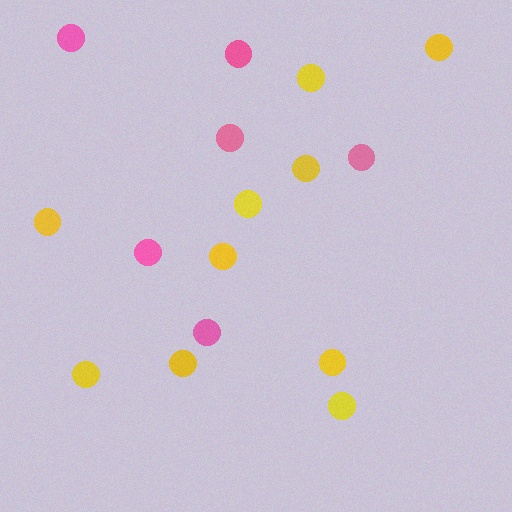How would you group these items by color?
There are 2 groups: one group of pink circles (6) and one group of yellow circles (10).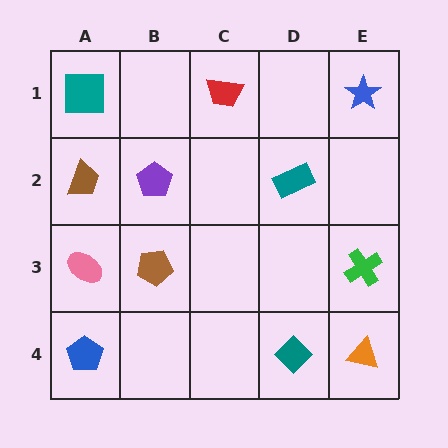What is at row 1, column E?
A blue star.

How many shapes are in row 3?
3 shapes.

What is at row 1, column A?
A teal square.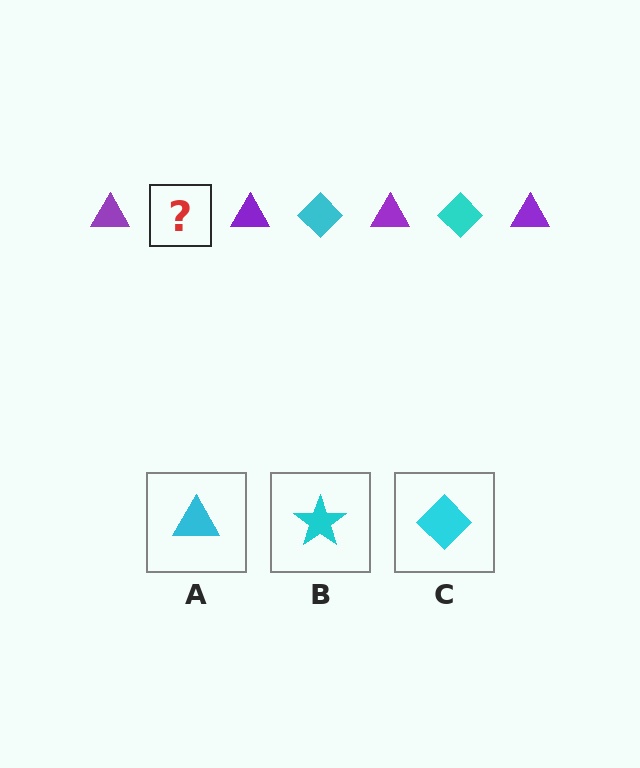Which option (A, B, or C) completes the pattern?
C.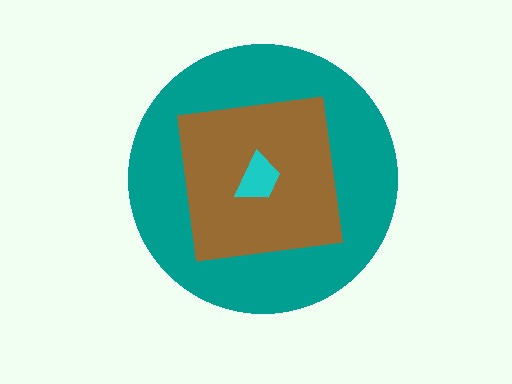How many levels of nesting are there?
3.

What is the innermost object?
The cyan trapezoid.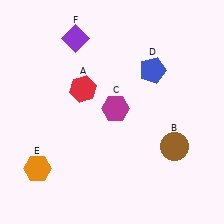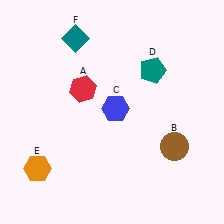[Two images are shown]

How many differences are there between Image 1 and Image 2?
There are 3 differences between the two images.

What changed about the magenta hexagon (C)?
In Image 1, C is magenta. In Image 2, it changed to blue.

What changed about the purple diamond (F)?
In Image 1, F is purple. In Image 2, it changed to teal.